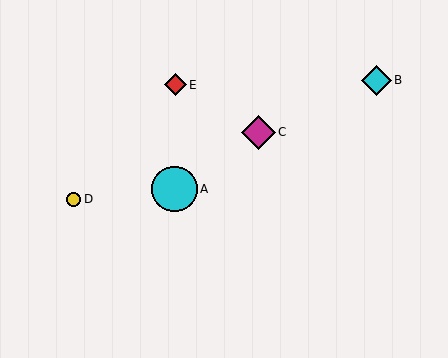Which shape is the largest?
The cyan circle (labeled A) is the largest.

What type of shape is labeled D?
Shape D is a yellow circle.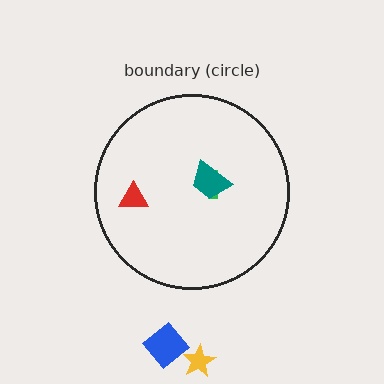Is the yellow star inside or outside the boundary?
Outside.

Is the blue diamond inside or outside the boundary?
Outside.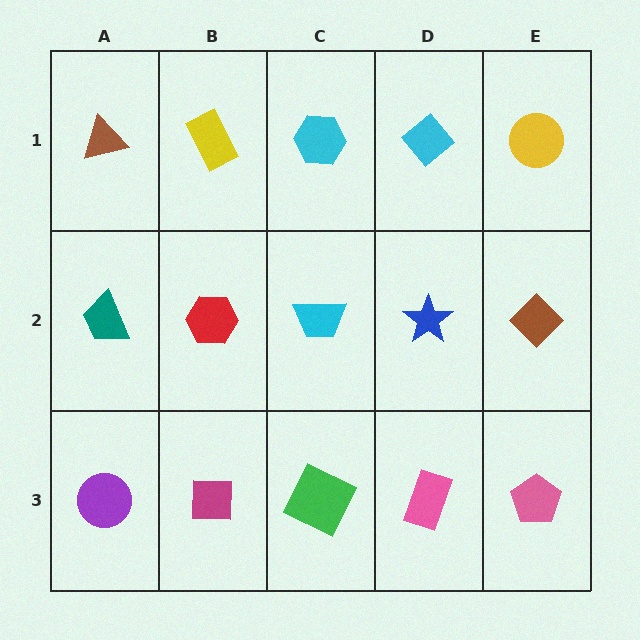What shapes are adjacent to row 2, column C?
A cyan hexagon (row 1, column C), a green square (row 3, column C), a red hexagon (row 2, column B), a blue star (row 2, column D).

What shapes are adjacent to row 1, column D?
A blue star (row 2, column D), a cyan hexagon (row 1, column C), a yellow circle (row 1, column E).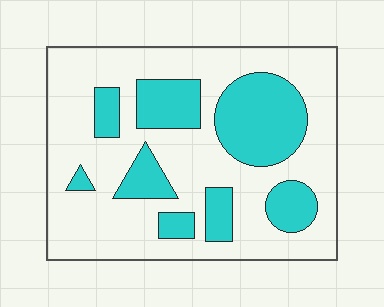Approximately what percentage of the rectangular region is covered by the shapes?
Approximately 30%.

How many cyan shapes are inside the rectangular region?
8.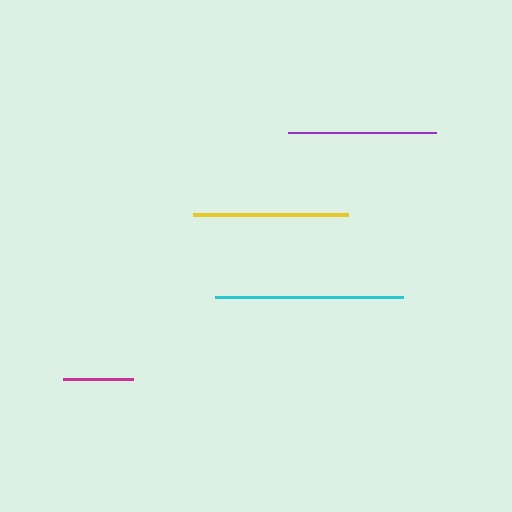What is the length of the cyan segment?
The cyan segment is approximately 189 pixels long.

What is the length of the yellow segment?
The yellow segment is approximately 156 pixels long.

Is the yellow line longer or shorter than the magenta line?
The yellow line is longer than the magenta line.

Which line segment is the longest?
The cyan line is the longest at approximately 189 pixels.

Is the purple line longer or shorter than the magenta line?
The purple line is longer than the magenta line.